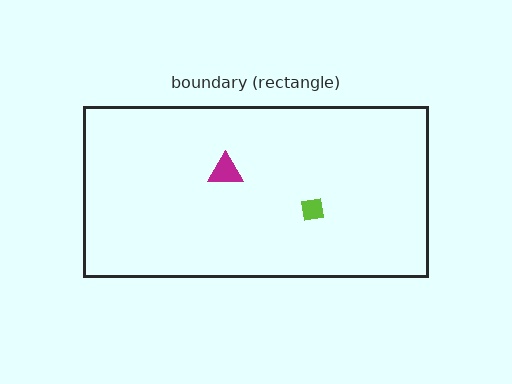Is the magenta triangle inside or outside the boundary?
Inside.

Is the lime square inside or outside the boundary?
Inside.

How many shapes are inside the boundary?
2 inside, 0 outside.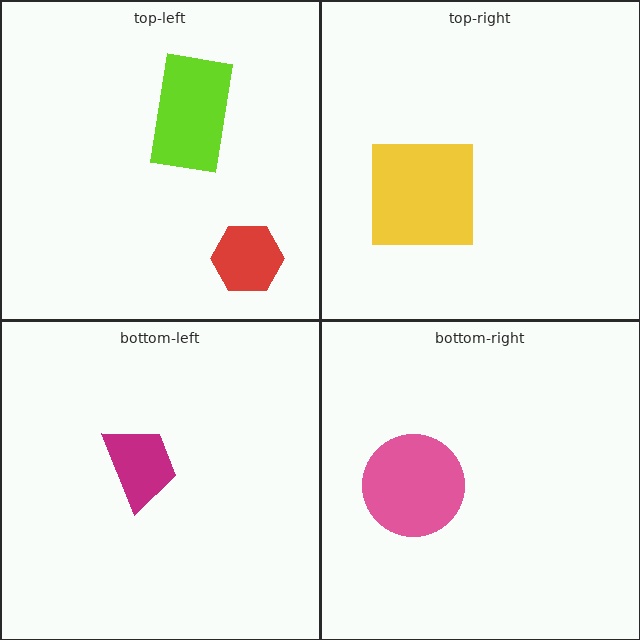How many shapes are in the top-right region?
1.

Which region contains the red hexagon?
The top-left region.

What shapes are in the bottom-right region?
The pink circle.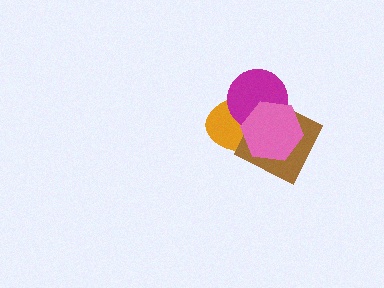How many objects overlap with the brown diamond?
3 objects overlap with the brown diamond.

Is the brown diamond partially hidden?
Yes, it is partially covered by another shape.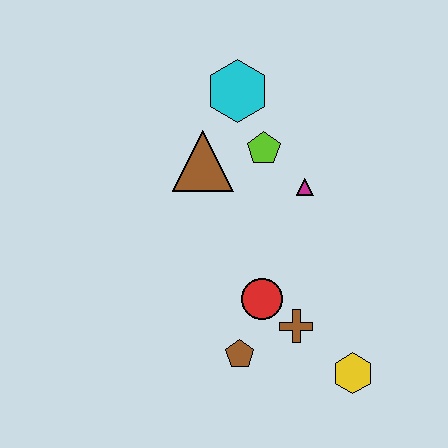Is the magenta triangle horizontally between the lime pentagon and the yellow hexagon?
Yes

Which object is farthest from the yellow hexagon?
The cyan hexagon is farthest from the yellow hexagon.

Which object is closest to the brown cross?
The red circle is closest to the brown cross.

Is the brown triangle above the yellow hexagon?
Yes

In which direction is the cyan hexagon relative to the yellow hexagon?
The cyan hexagon is above the yellow hexagon.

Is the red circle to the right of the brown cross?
No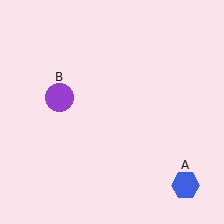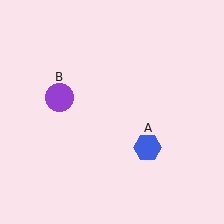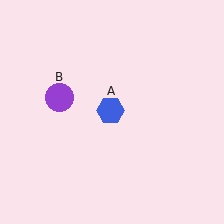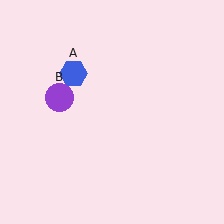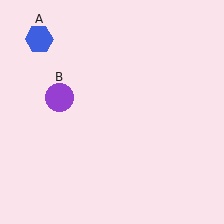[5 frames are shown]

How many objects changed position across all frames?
1 object changed position: blue hexagon (object A).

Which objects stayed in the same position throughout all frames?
Purple circle (object B) remained stationary.